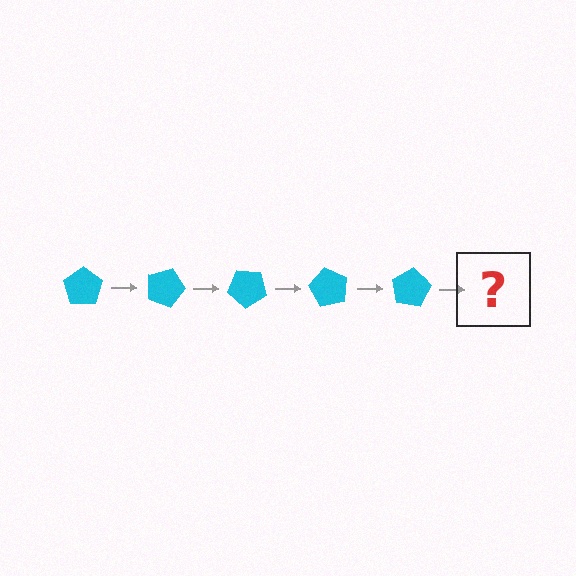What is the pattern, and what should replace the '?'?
The pattern is that the pentagon rotates 20 degrees each step. The '?' should be a cyan pentagon rotated 100 degrees.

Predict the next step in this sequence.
The next step is a cyan pentagon rotated 100 degrees.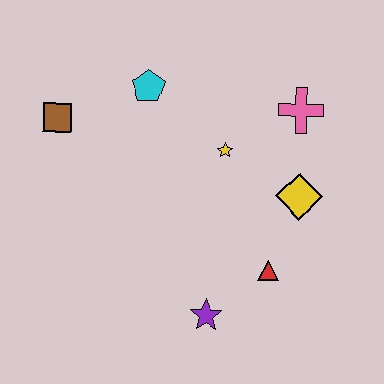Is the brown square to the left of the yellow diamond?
Yes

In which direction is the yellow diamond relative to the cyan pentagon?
The yellow diamond is to the right of the cyan pentagon.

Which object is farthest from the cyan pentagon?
The purple star is farthest from the cyan pentagon.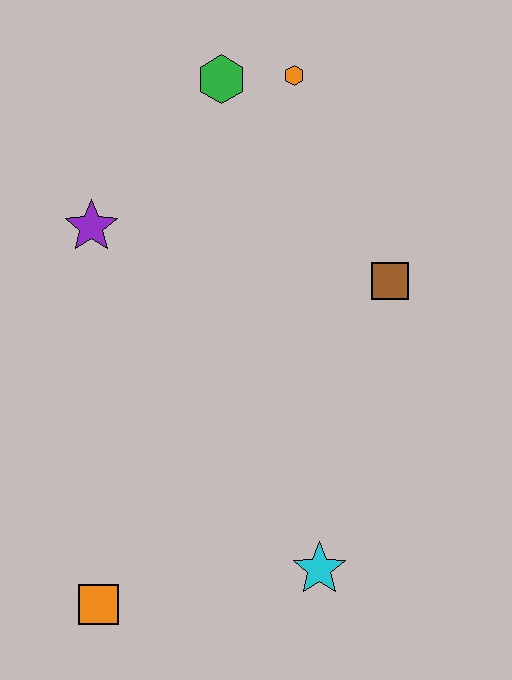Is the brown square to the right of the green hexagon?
Yes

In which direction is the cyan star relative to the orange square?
The cyan star is to the right of the orange square.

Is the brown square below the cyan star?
No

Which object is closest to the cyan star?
The orange square is closest to the cyan star.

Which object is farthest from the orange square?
The orange hexagon is farthest from the orange square.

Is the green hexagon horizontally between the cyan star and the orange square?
Yes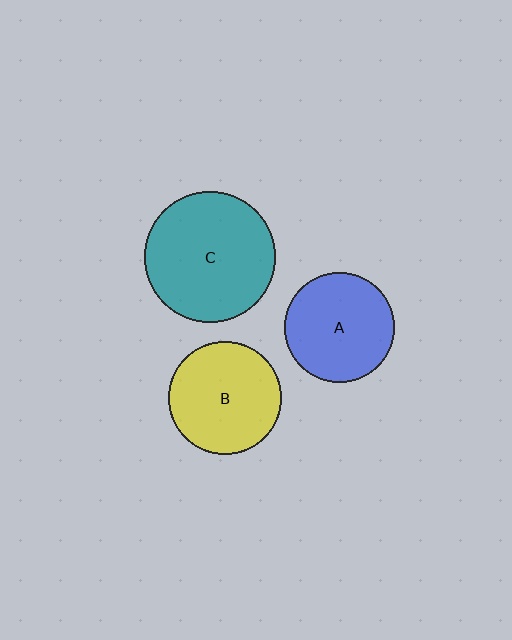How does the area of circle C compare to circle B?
Approximately 1.3 times.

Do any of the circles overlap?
No, none of the circles overlap.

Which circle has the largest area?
Circle C (teal).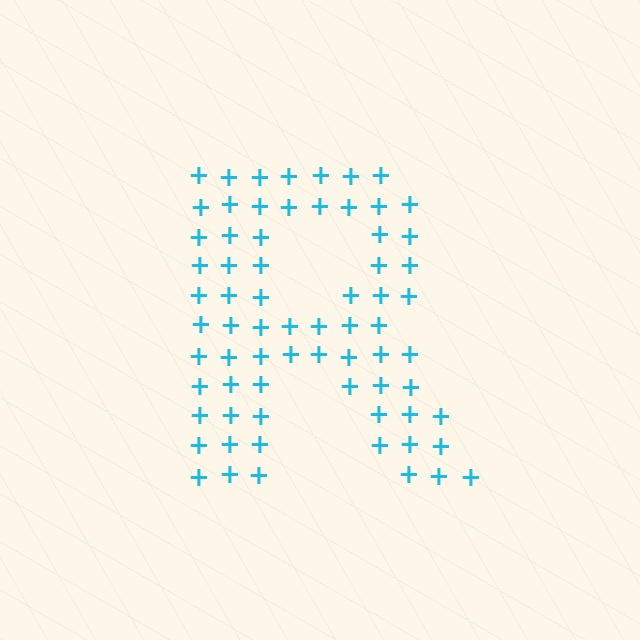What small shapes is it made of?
It is made of small plus signs.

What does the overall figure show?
The overall figure shows the letter R.